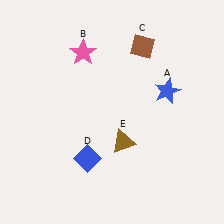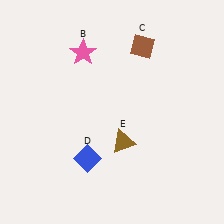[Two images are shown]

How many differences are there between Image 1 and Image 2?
There is 1 difference between the two images.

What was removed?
The blue star (A) was removed in Image 2.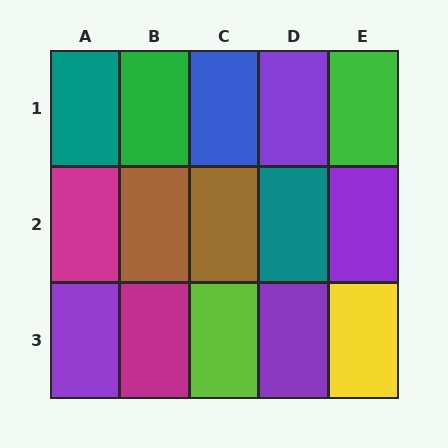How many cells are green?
2 cells are green.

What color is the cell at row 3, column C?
Lime.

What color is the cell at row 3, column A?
Purple.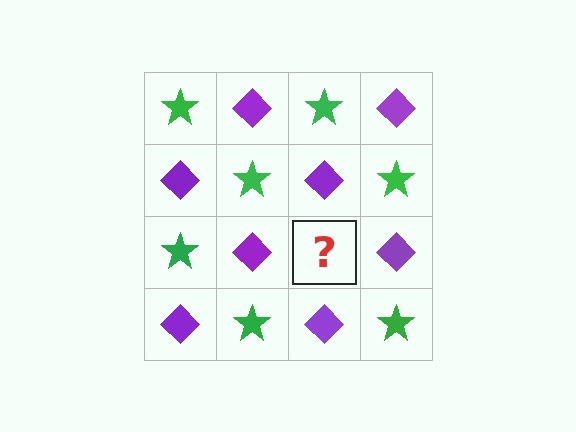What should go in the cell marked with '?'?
The missing cell should contain a green star.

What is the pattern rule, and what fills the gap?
The rule is that it alternates green star and purple diamond in a checkerboard pattern. The gap should be filled with a green star.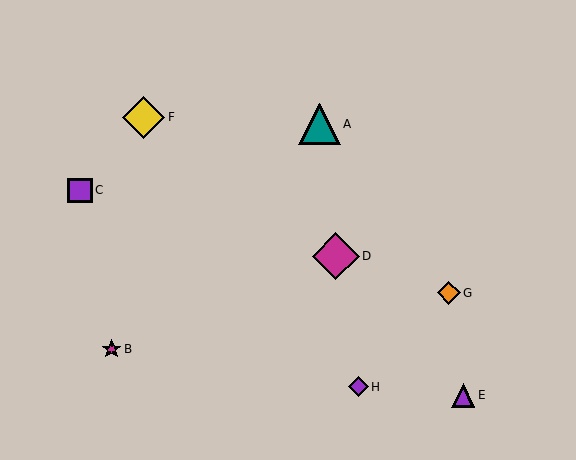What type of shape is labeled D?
Shape D is a magenta diamond.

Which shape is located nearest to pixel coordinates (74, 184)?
The purple square (labeled C) at (80, 190) is nearest to that location.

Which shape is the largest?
The magenta diamond (labeled D) is the largest.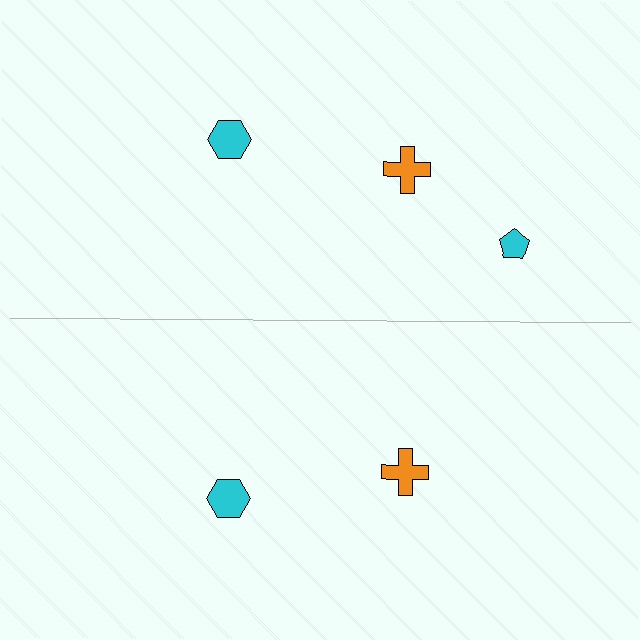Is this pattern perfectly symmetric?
No, the pattern is not perfectly symmetric. A cyan pentagon is missing from the bottom side.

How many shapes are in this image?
There are 5 shapes in this image.